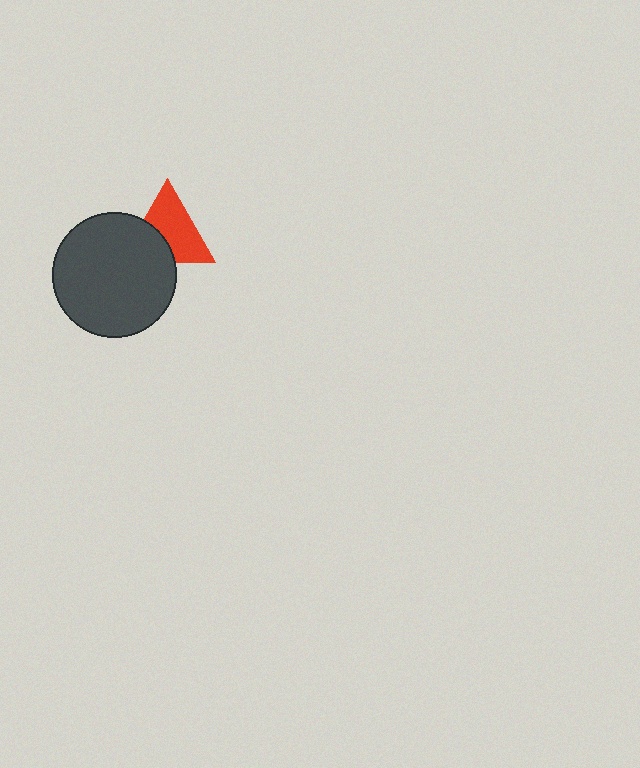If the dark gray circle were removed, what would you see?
You would see the complete red triangle.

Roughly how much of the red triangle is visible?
About half of it is visible (roughly 65%).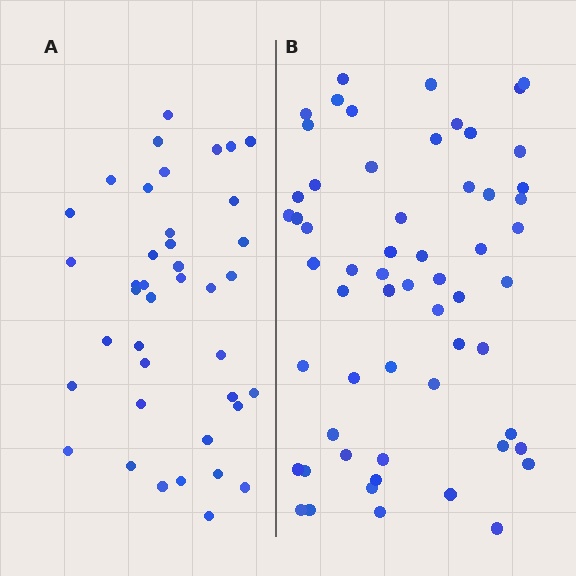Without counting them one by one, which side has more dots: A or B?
Region B (the right region) has more dots.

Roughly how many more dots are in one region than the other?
Region B has approximately 20 more dots than region A.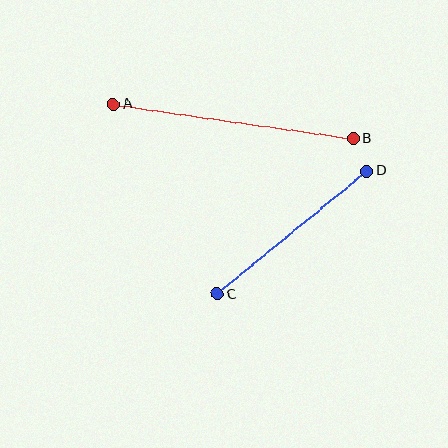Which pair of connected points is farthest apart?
Points A and B are farthest apart.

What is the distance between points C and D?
The distance is approximately 193 pixels.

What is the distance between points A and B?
The distance is approximately 242 pixels.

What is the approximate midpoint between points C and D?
The midpoint is at approximately (292, 233) pixels.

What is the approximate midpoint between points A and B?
The midpoint is at approximately (233, 121) pixels.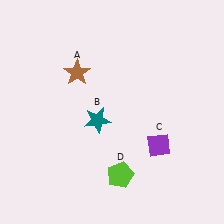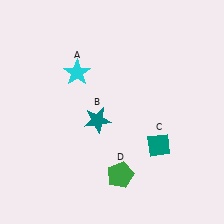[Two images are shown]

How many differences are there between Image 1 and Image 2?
There are 3 differences between the two images.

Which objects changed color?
A changed from brown to cyan. C changed from purple to teal. D changed from lime to green.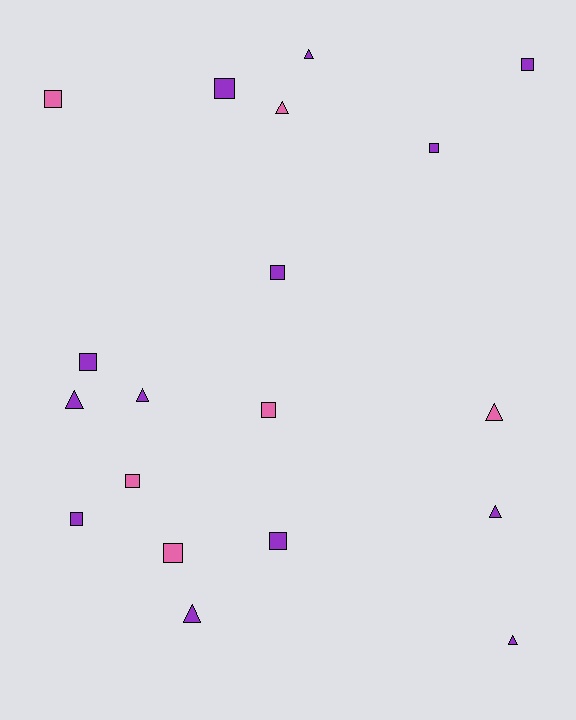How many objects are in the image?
There are 19 objects.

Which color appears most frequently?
Purple, with 13 objects.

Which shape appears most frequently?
Square, with 11 objects.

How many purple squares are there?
There are 7 purple squares.